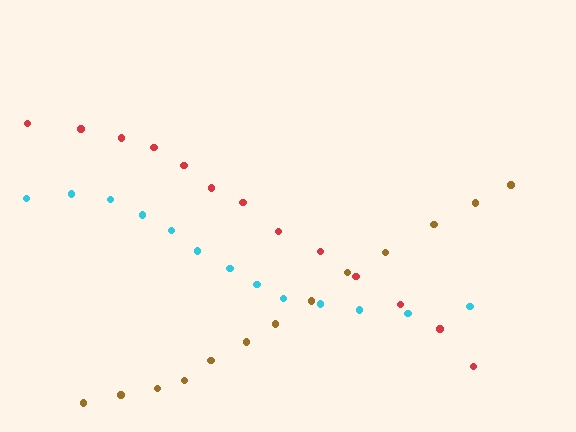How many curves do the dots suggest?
There are 3 distinct paths.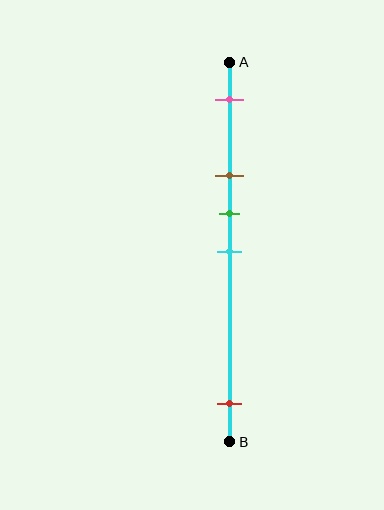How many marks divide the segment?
There are 5 marks dividing the segment.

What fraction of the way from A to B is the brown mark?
The brown mark is approximately 30% (0.3) of the way from A to B.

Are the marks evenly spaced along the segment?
No, the marks are not evenly spaced.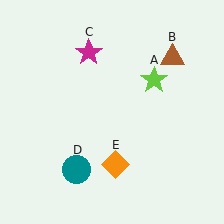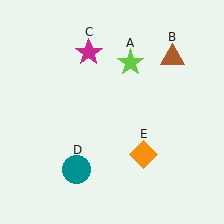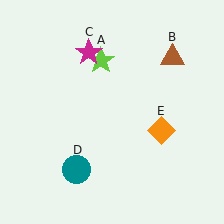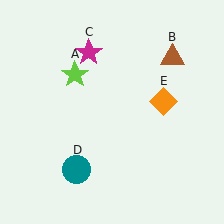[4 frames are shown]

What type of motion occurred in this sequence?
The lime star (object A), orange diamond (object E) rotated counterclockwise around the center of the scene.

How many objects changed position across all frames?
2 objects changed position: lime star (object A), orange diamond (object E).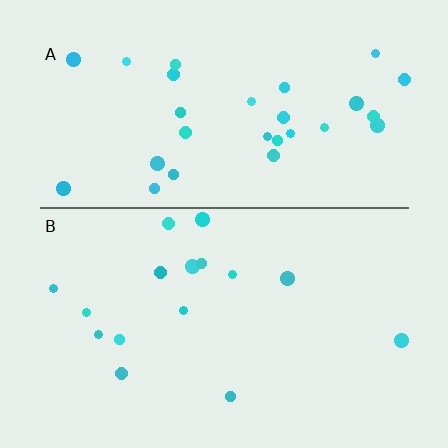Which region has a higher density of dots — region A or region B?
A (the top).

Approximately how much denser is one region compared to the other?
Approximately 1.8× — region A over region B.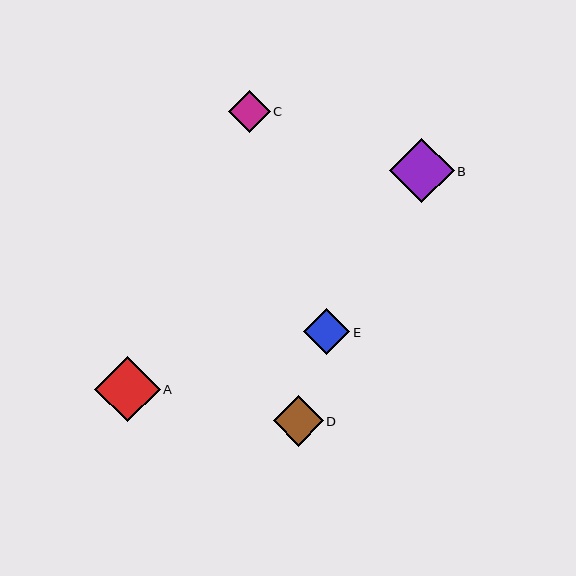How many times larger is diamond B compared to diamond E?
Diamond B is approximately 1.4 times the size of diamond E.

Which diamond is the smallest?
Diamond C is the smallest with a size of approximately 42 pixels.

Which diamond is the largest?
Diamond A is the largest with a size of approximately 66 pixels.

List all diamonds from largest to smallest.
From largest to smallest: A, B, D, E, C.